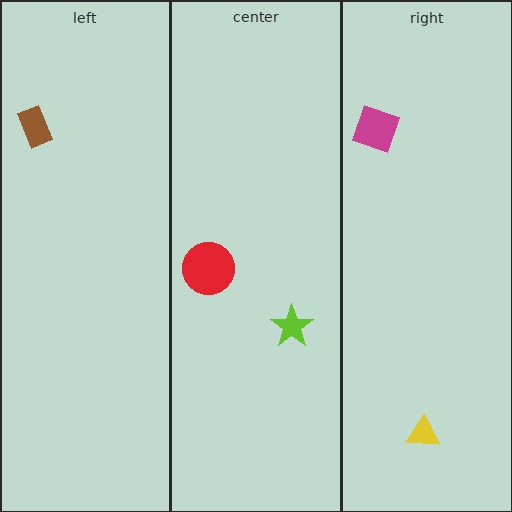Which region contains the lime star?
The center region.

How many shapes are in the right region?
2.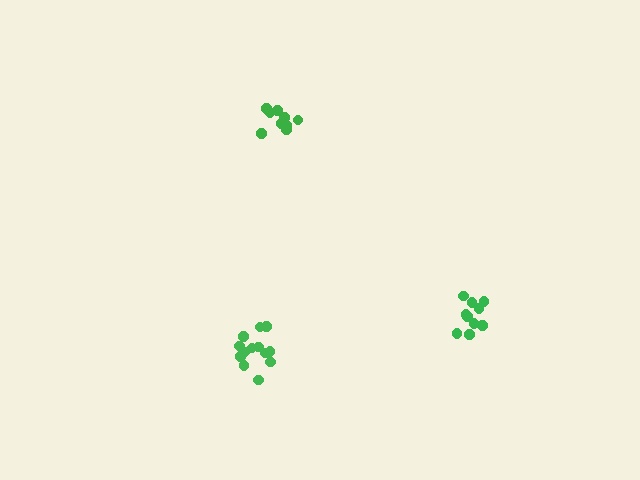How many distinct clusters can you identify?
There are 3 distinct clusters.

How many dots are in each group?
Group 1: 13 dots, Group 2: 10 dots, Group 3: 9 dots (32 total).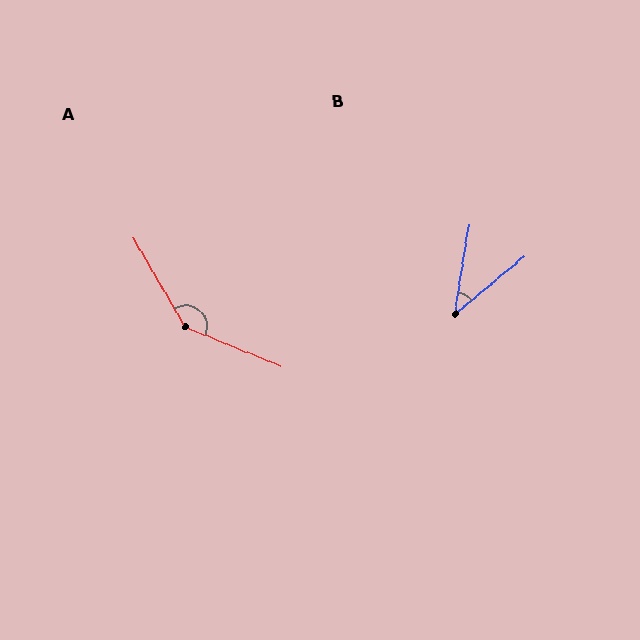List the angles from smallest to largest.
B (41°), A (142°).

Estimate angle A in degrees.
Approximately 142 degrees.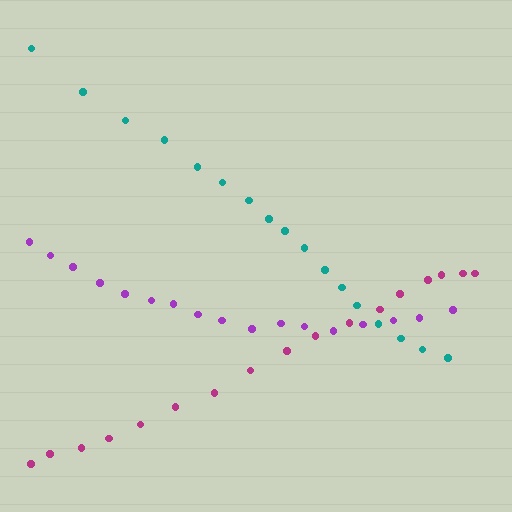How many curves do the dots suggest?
There are 3 distinct paths.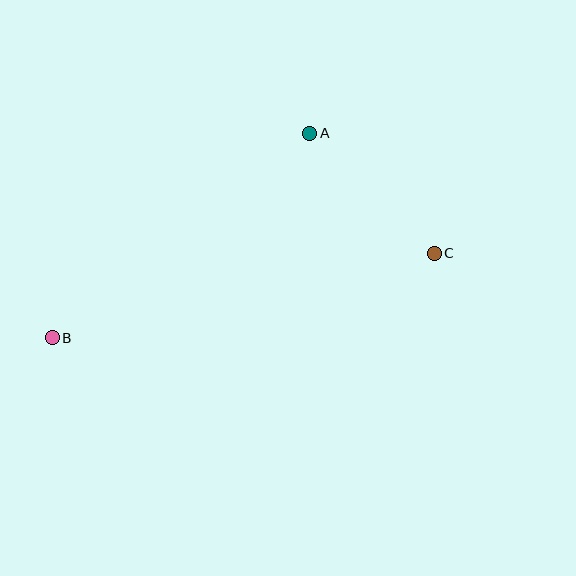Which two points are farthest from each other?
Points B and C are farthest from each other.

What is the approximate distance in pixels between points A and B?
The distance between A and B is approximately 329 pixels.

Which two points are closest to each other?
Points A and C are closest to each other.